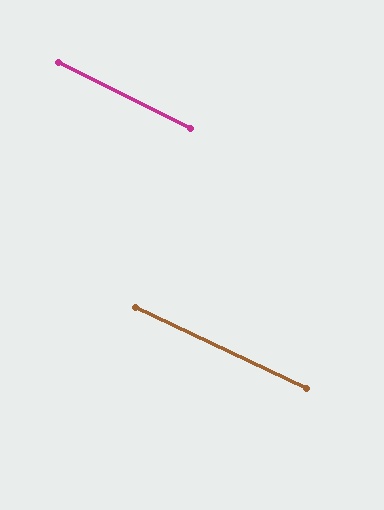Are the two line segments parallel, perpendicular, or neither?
Parallel — their directions differ by only 1.0°.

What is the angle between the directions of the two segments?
Approximately 1 degree.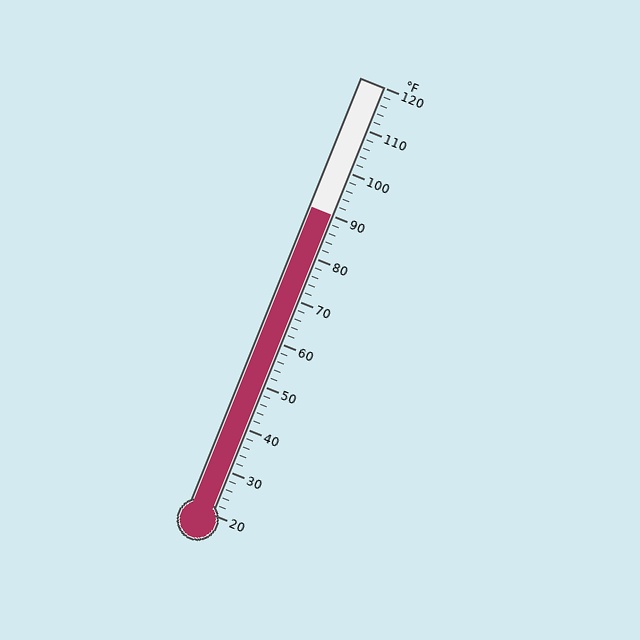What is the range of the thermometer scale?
The thermometer scale ranges from 20°F to 120°F.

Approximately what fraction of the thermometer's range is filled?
The thermometer is filled to approximately 70% of its range.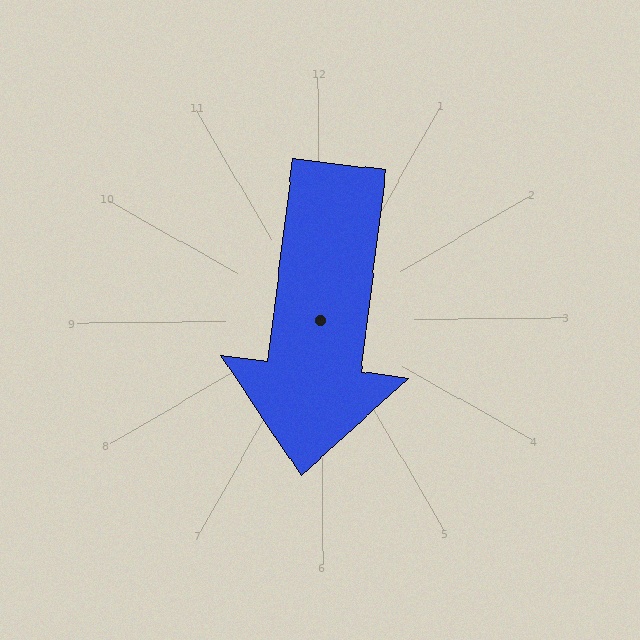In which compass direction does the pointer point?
South.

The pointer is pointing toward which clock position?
Roughly 6 o'clock.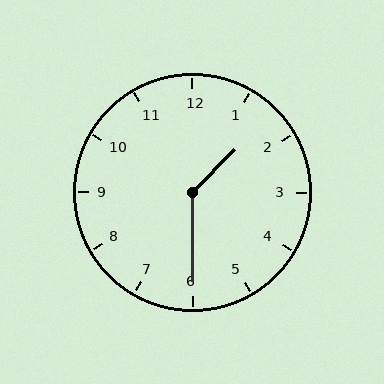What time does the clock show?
1:30.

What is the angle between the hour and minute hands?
Approximately 135 degrees.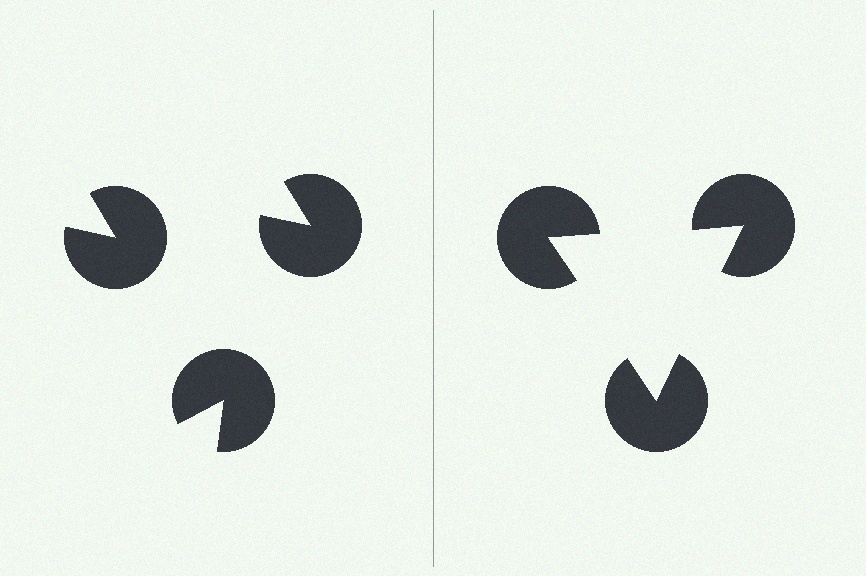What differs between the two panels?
The pac-man discs are positioned identically on both sides; only the wedge orientations differ. On the right they align to a triangle; on the left they are misaligned.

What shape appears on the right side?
An illusory triangle.